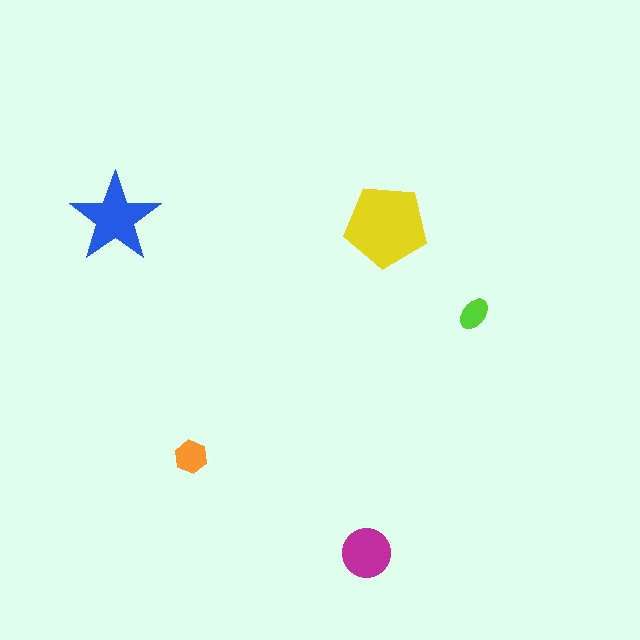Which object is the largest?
The yellow pentagon.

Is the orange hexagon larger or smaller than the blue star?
Smaller.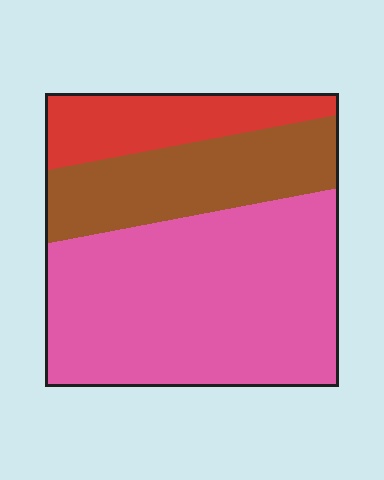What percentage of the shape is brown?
Brown covers roughly 25% of the shape.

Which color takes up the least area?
Red, at roughly 15%.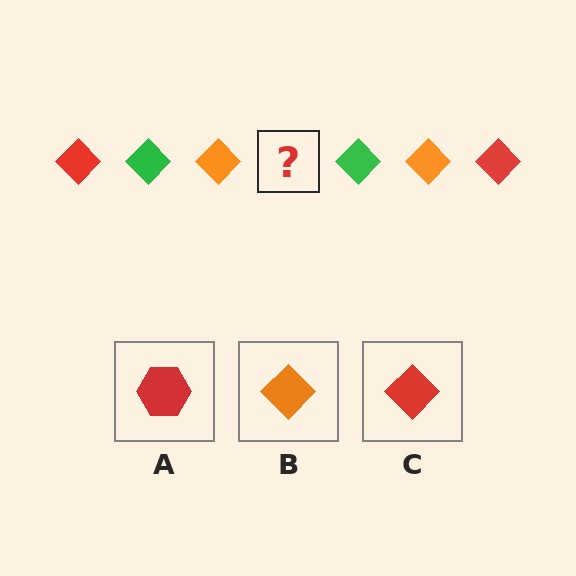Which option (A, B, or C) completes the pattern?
C.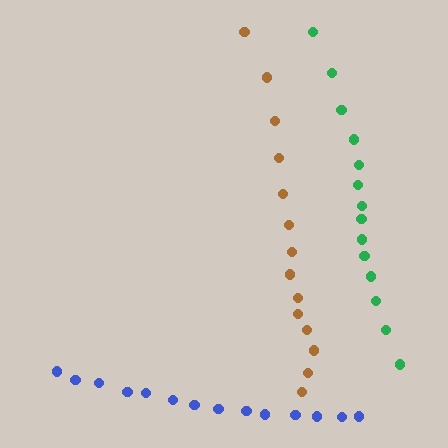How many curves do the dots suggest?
There are 3 distinct paths.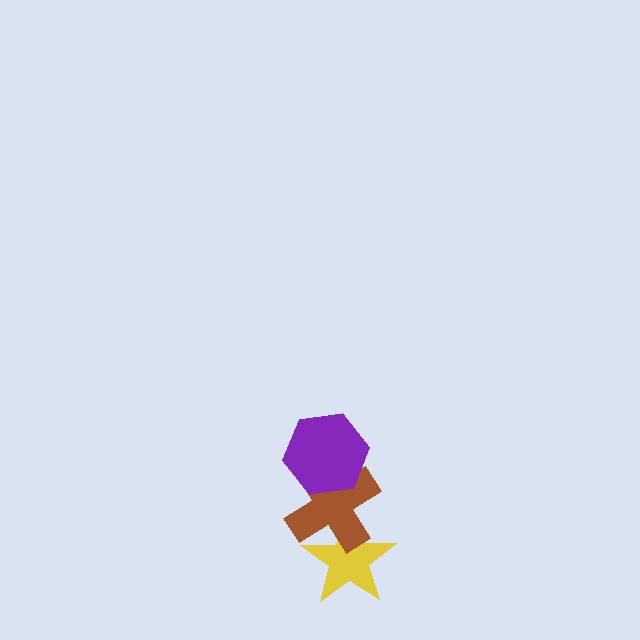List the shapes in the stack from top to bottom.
From top to bottom: the purple hexagon, the brown cross, the yellow star.